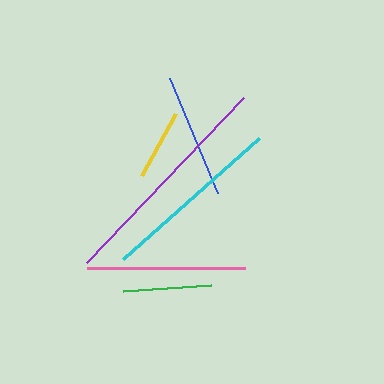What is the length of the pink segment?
The pink segment is approximately 158 pixels long.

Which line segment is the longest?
The purple line is the longest at approximately 228 pixels.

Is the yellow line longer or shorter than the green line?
The green line is longer than the yellow line.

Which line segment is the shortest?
The yellow line is the shortest at approximately 71 pixels.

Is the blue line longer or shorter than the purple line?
The purple line is longer than the blue line.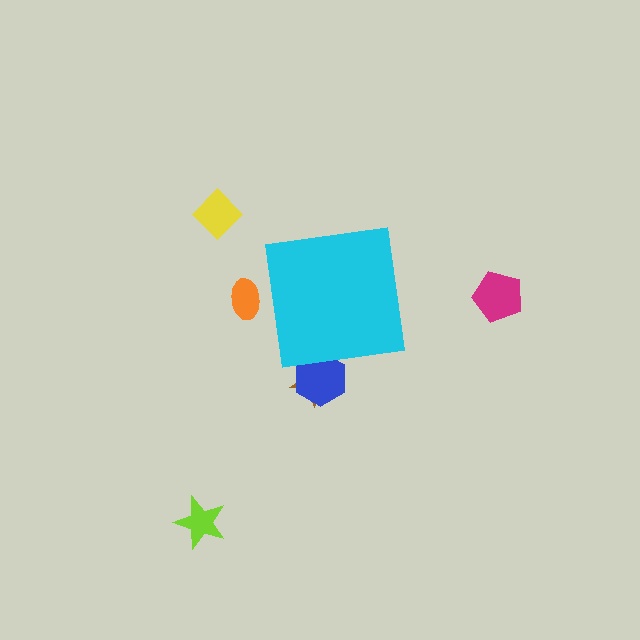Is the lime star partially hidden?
No, the lime star is fully visible.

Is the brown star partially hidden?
Yes, the brown star is partially hidden behind the cyan square.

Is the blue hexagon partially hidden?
Yes, the blue hexagon is partially hidden behind the cyan square.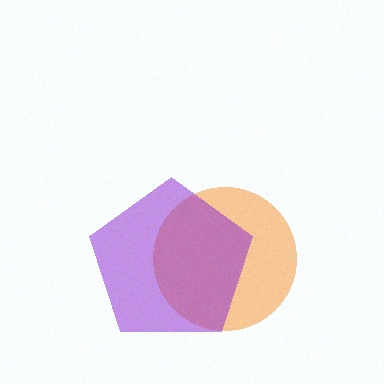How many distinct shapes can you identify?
There are 2 distinct shapes: an orange circle, a purple pentagon.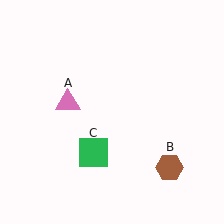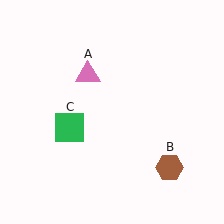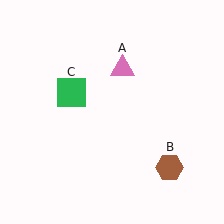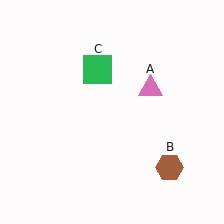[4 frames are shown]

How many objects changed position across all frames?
2 objects changed position: pink triangle (object A), green square (object C).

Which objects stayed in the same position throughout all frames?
Brown hexagon (object B) remained stationary.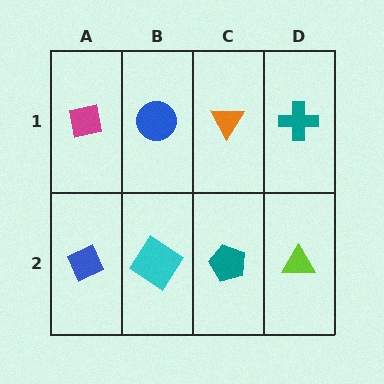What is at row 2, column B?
A cyan diamond.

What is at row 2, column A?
A blue diamond.